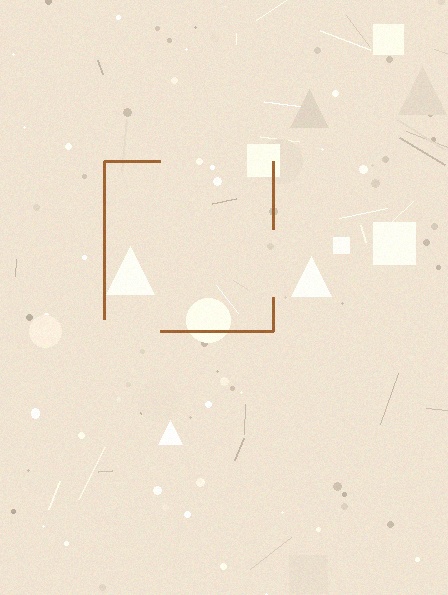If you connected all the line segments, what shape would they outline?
They would outline a square.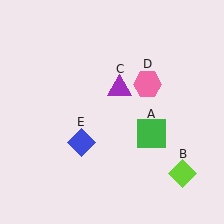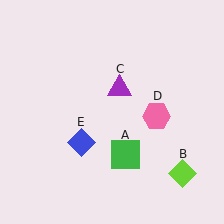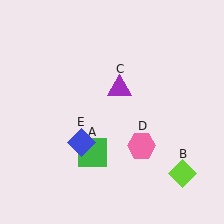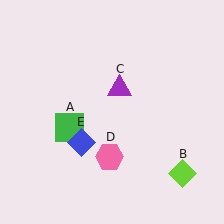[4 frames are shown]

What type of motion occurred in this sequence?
The green square (object A), pink hexagon (object D) rotated clockwise around the center of the scene.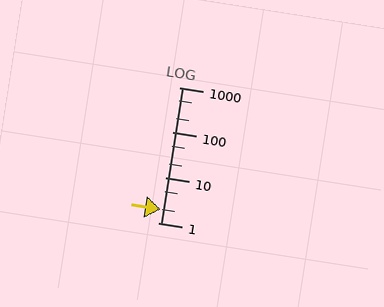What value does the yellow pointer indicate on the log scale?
The pointer indicates approximately 2.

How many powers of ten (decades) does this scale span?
The scale spans 3 decades, from 1 to 1000.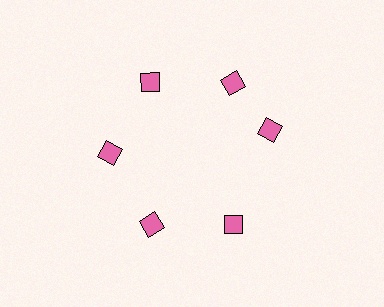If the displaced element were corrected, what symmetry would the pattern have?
It would have 6-fold rotational symmetry — the pattern would map onto itself every 60 degrees.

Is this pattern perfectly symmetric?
No. The 6 pink diamonds are arranged in a ring, but one element near the 3 o'clock position is rotated out of alignment along the ring, breaking the 6-fold rotational symmetry.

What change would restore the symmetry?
The symmetry would be restored by rotating it back into even spacing with its neighbors so that all 6 diamonds sit at equal angles and equal distance from the center.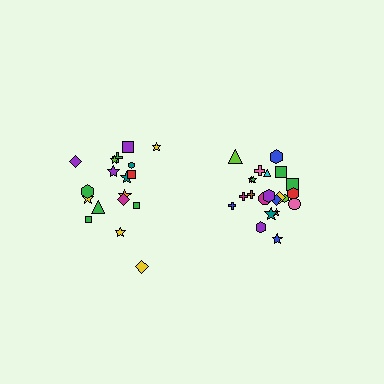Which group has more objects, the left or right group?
The right group.